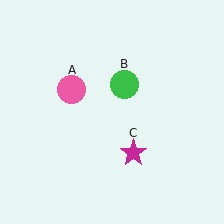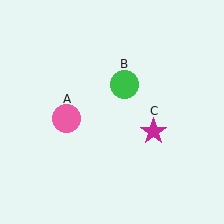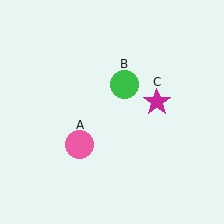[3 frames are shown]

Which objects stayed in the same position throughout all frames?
Green circle (object B) remained stationary.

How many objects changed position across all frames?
2 objects changed position: pink circle (object A), magenta star (object C).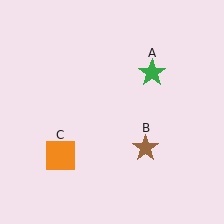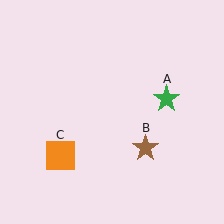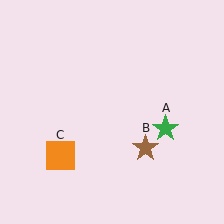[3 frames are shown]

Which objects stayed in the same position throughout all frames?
Brown star (object B) and orange square (object C) remained stationary.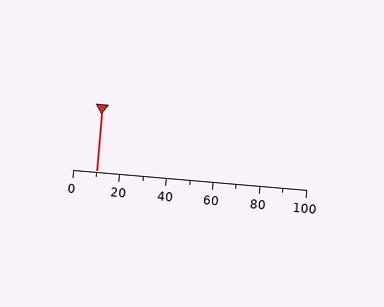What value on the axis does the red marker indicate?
The marker indicates approximately 10.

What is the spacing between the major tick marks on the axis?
The major ticks are spaced 20 apart.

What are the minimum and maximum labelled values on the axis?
The axis runs from 0 to 100.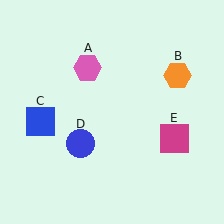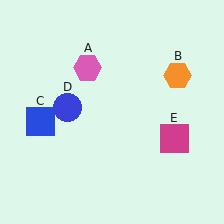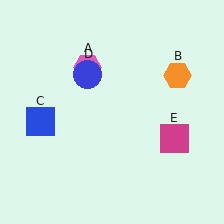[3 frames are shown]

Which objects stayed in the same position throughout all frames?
Pink hexagon (object A) and orange hexagon (object B) and blue square (object C) and magenta square (object E) remained stationary.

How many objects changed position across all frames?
1 object changed position: blue circle (object D).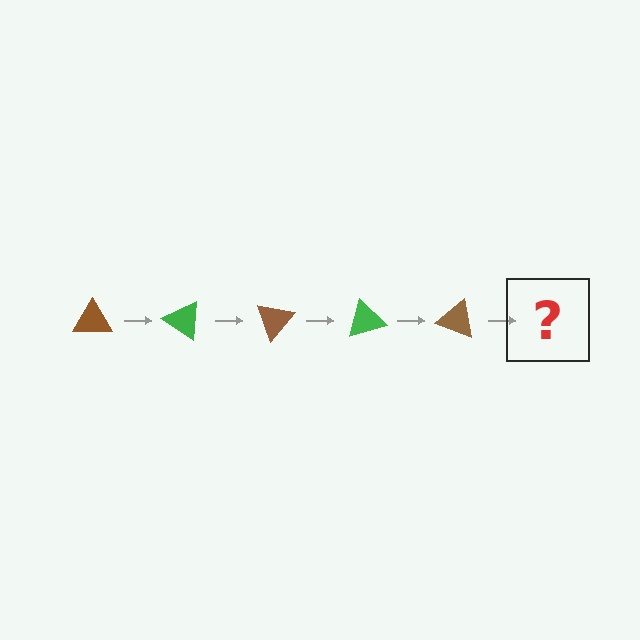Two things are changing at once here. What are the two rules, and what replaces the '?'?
The two rules are that it rotates 35 degrees each step and the color cycles through brown and green. The '?' should be a green triangle, rotated 175 degrees from the start.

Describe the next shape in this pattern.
It should be a green triangle, rotated 175 degrees from the start.